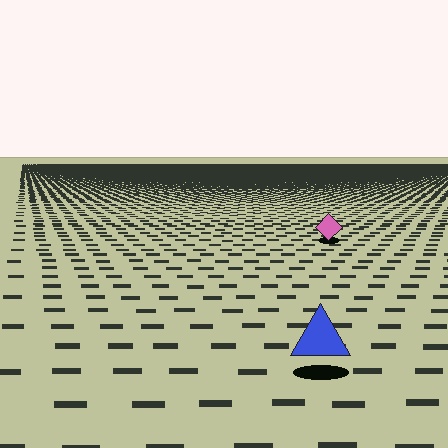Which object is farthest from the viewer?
The pink diamond is farthest from the viewer. It appears smaller and the ground texture around it is denser.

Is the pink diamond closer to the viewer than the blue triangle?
No. The blue triangle is closer — you can tell from the texture gradient: the ground texture is coarser near it.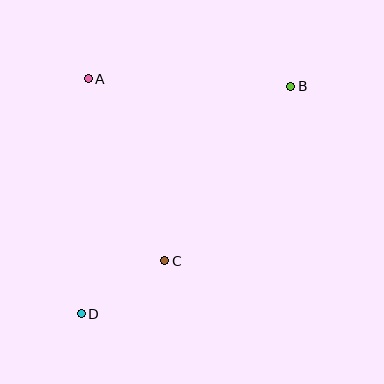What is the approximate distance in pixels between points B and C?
The distance between B and C is approximately 215 pixels.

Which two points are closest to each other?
Points C and D are closest to each other.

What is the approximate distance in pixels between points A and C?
The distance between A and C is approximately 197 pixels.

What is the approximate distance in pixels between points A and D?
The distance between A and D is approximately 235 pixels.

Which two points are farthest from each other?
Points B and D are farthest from each other.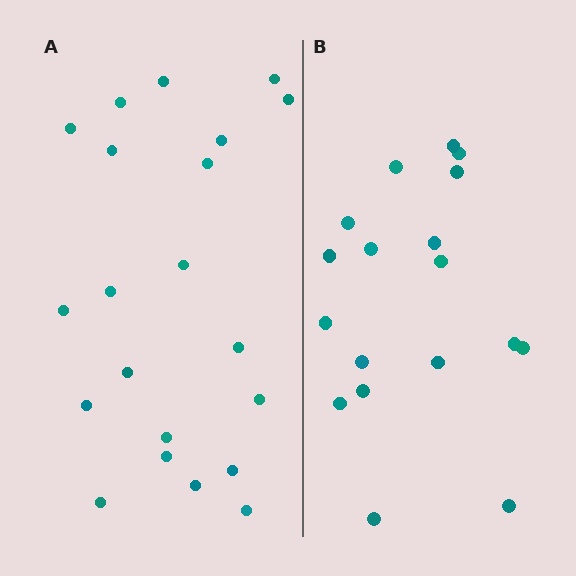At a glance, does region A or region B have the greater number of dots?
Region A (the left region) has more dots.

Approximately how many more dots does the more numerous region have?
Region A has just a few more — roughly 2 or 3 more dots than region B.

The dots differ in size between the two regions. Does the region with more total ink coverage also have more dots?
No. Region B has more total ink coverage because its dots are larger, but region A actually contains more individual dots. Total area can be misleading — the number of items is what matters here.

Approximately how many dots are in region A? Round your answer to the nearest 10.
About 20 dots. (The exact count is 21, which rounds to 20.)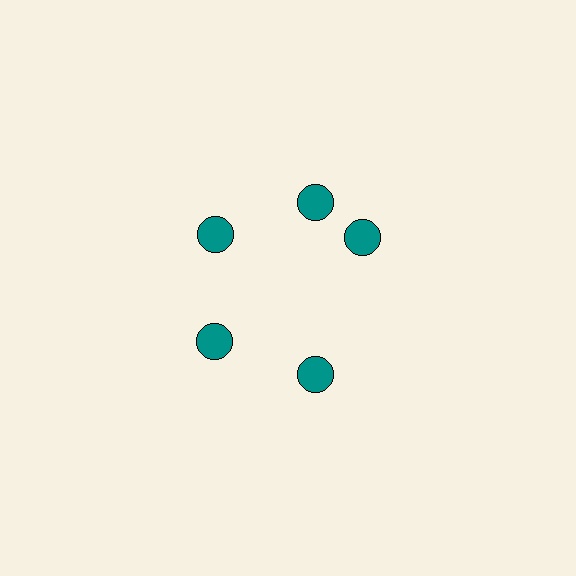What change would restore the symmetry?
The symmetry would be restored by rotating it back into even spacing with its neighbors so that all 5 circles sit at equal angles and equal distance from the center.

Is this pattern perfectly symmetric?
No. The 5 teal circles are arranged in a ring, but one element near the 3 o'clock position is rotated out of alignment along the ring, breaking the 5-fold rotational symmetry.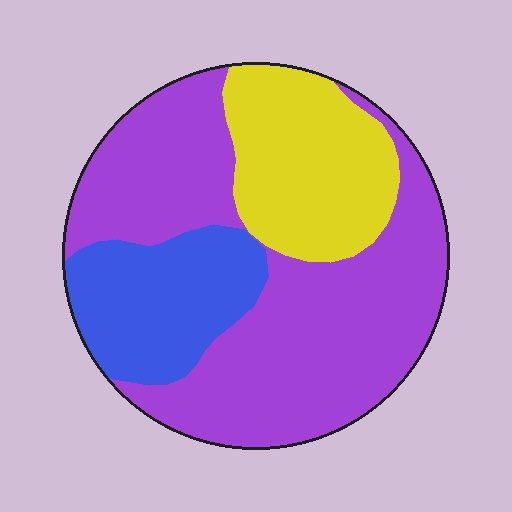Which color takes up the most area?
Purple, at roughly 55%.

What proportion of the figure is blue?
Blue covers about 20% of the figure.